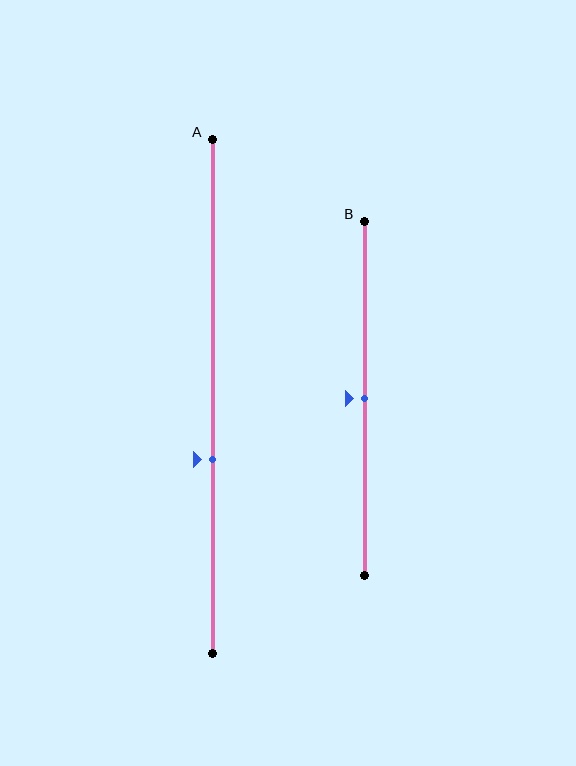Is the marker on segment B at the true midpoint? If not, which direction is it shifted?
Yes, the marker on segment B is at the true midpoint.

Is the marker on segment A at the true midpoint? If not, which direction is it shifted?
No, the marker on segment A is shifted downward by about 12% of the segment length.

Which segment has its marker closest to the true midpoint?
Segment B has its marker closest to the true midpoint.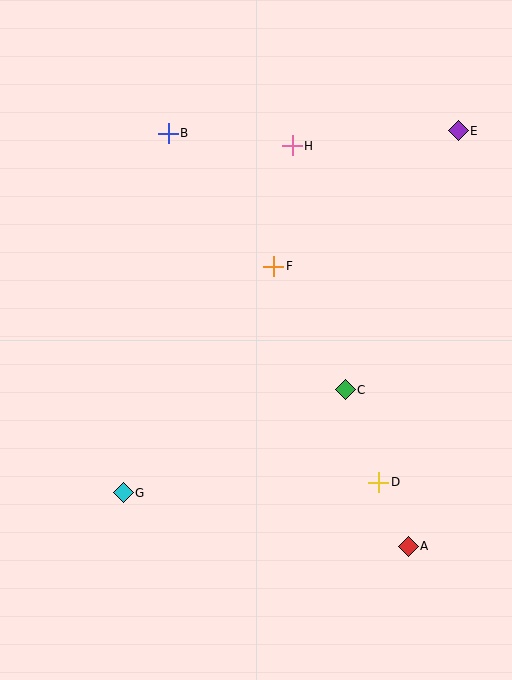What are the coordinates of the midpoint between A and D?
The midpoint between A and D is at (394, 514).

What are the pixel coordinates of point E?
Point E is at (458, 131).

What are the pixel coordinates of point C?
Point C is at (345, 390).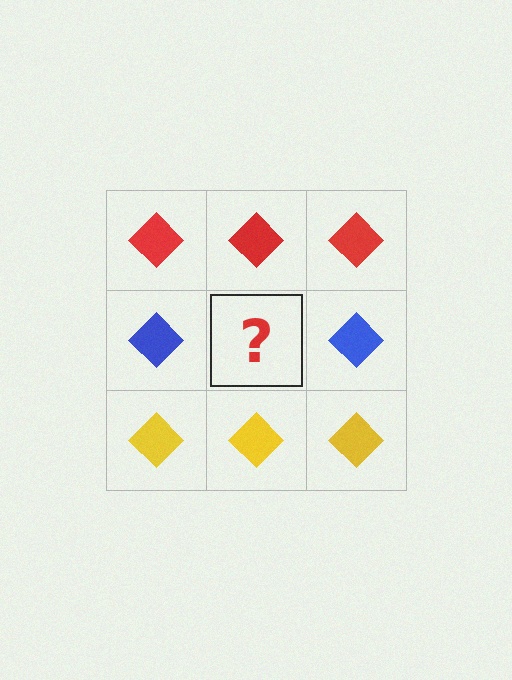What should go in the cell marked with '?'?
The missing cell should contain a blue diamond.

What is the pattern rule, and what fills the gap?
The rule is that each row has a consistent color. The gap should be filled with a blue diamond.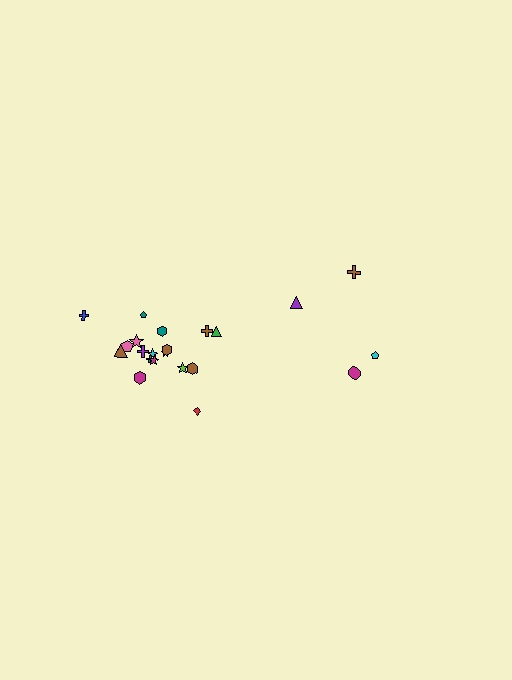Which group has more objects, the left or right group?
The left group.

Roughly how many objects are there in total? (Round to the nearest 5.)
Roughly 20 objects in total.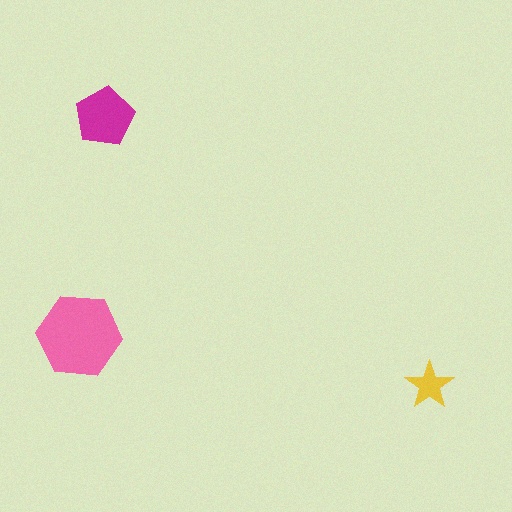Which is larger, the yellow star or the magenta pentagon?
The magenta pentagon.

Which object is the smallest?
The yellow star.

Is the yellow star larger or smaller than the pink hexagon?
Smaller.